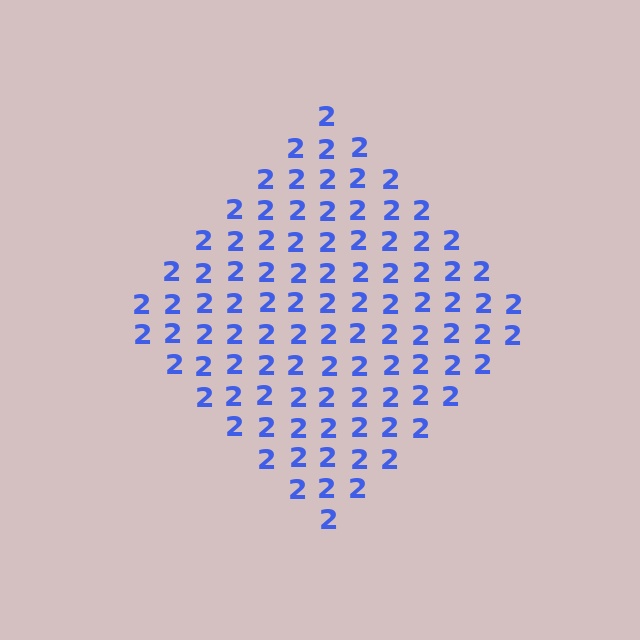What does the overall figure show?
The overall figure shows a diamond.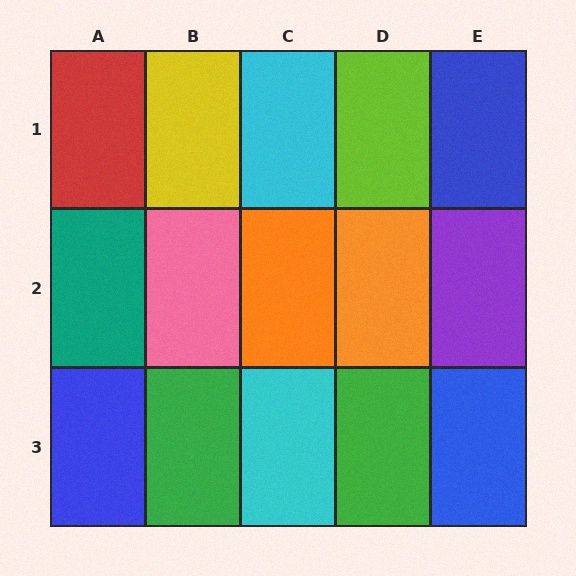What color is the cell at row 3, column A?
Blue.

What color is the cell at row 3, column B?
Green.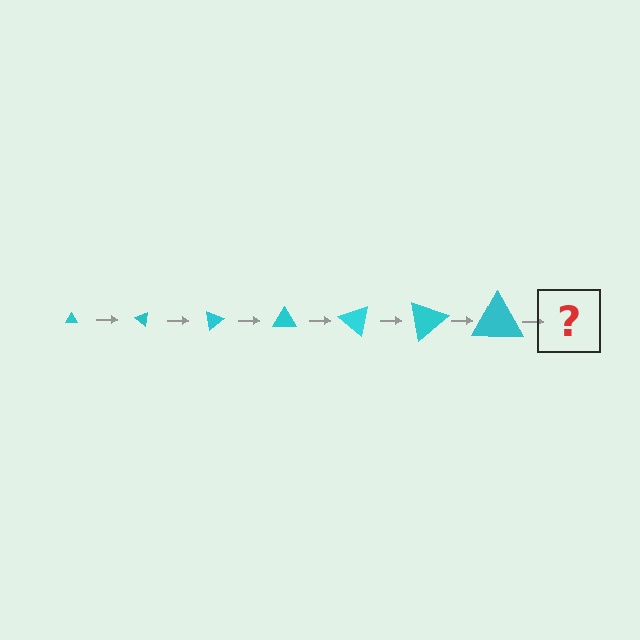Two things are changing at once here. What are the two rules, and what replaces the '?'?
The two rules are that the triangle grows larger each step and it rotates 40 degrees each step. The '?' should be a triangle, larger than the previous one and rotated 280 degrees from the start.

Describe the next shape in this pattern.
It should be a triangle, larger than the previous one and rotated 280 degrees from the start.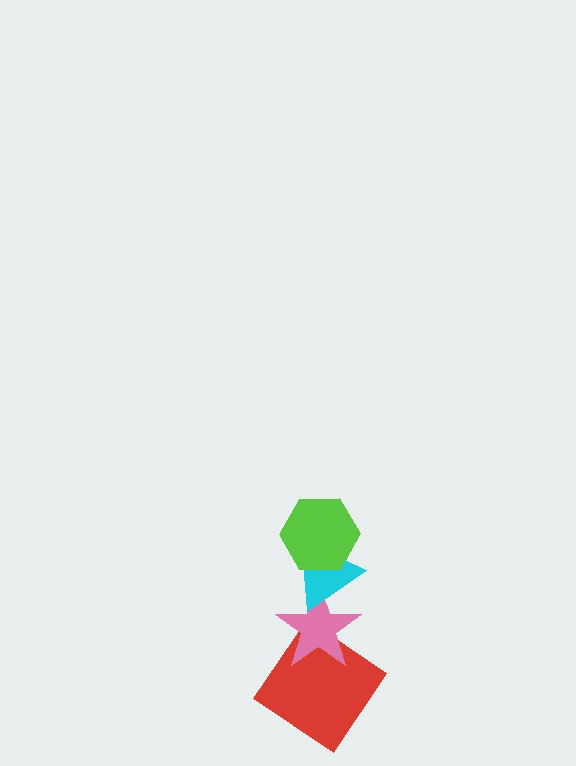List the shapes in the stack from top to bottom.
From top to bottom: the lime hexagon, the cyan triangle, the pink star, the red diamond.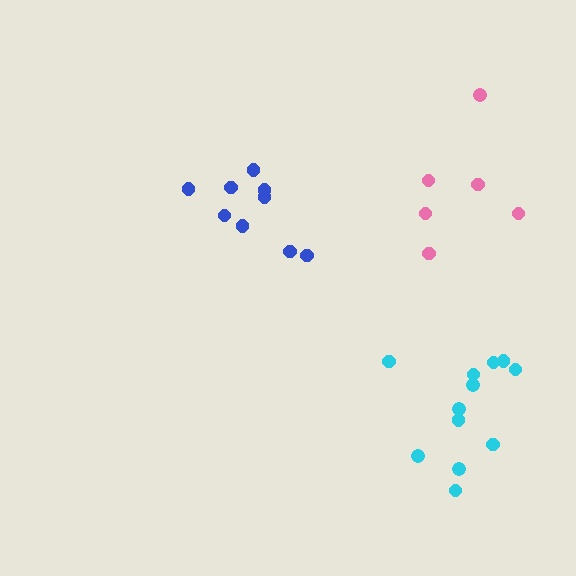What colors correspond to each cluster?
The clusters are colored: blue, cyan, pink.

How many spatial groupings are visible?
There are 3 spatial groupings.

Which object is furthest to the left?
The blue cluster is leftmost.